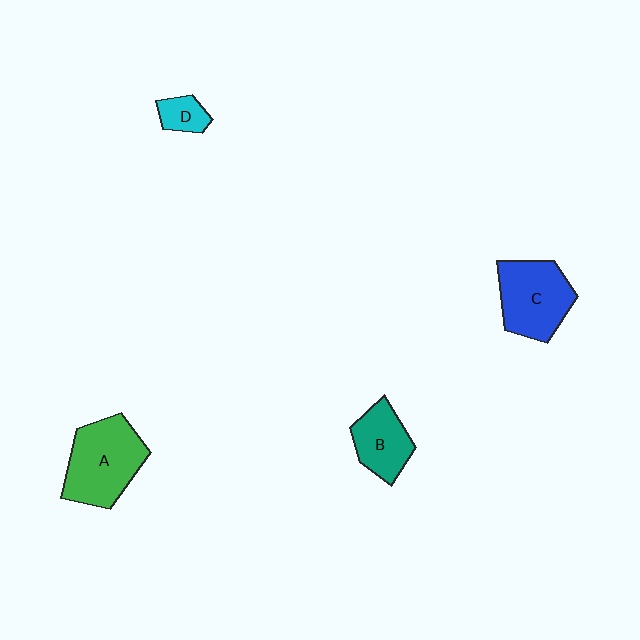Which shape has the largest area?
Shape A (green).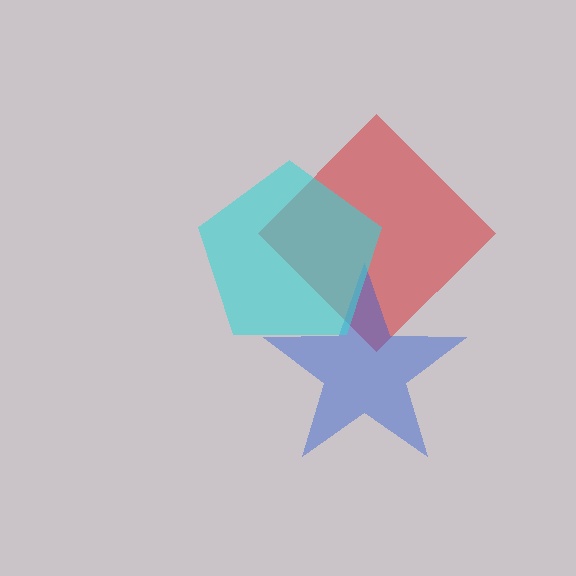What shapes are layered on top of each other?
The layered shapes are: a red diamond, a blue star, a cyan pentagon.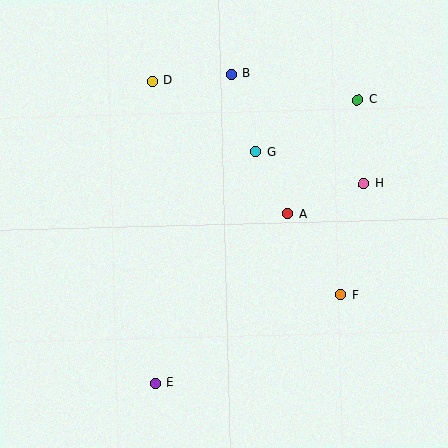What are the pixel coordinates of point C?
Point C is at (357, 100).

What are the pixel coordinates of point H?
Point H is at (364, 184).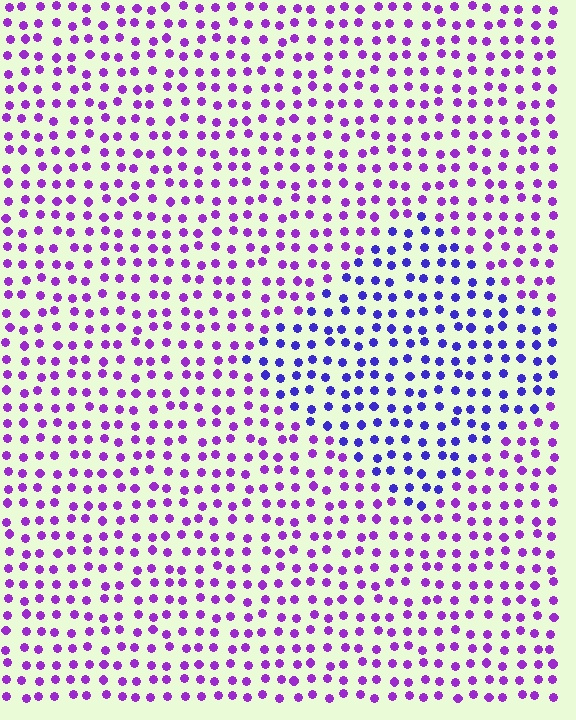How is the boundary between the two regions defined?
The boundary is defined purely by a slight shift in hue (about 35 degrees). Spacing, size, and orientation are identical on both sides.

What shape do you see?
I see a diamond.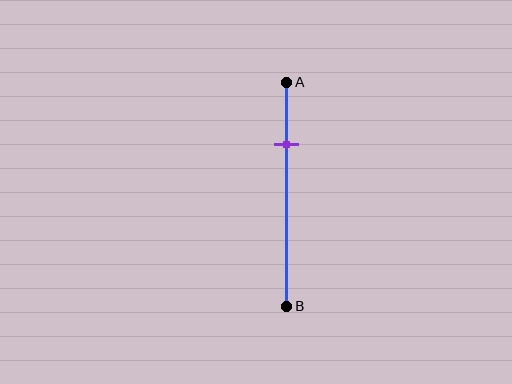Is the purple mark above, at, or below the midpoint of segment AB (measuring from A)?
The purple mark is above the midpoint of segment AB.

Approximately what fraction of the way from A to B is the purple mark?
The purple mark is approximately 30% of the way from A to B.